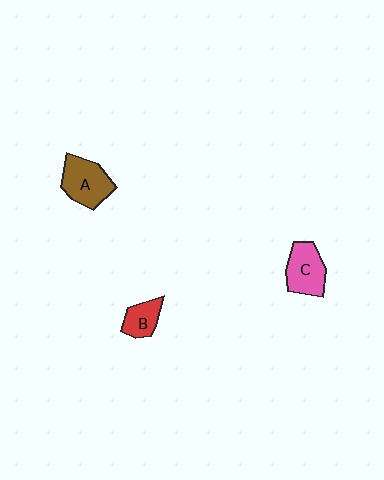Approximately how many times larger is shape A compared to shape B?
Approximately 1.7 times.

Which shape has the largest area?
Shape A (brown).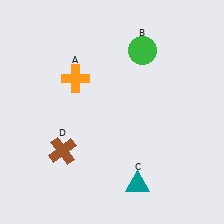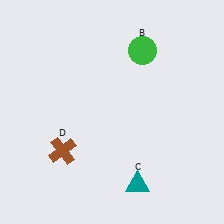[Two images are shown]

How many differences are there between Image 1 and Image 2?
There is 1 difference between the two images.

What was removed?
The orange cross (A) was removed in Image 2.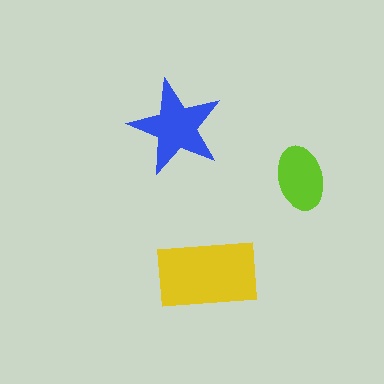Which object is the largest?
The yellow rectangle.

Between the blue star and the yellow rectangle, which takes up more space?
The yellow rectangle.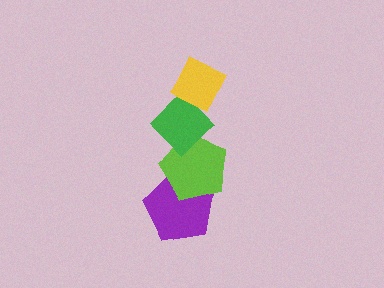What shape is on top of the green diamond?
The yellow diamond is on top of the green diamond.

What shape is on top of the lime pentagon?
The green diamond is on top of the lime pentagon.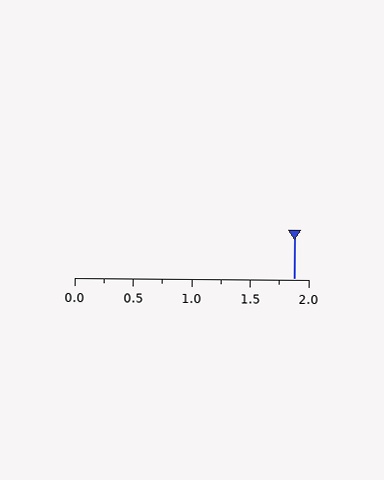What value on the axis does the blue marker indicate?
The marker indicates approximately 1.88.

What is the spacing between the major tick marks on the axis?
The major ticks are spaced 0.5 apart.